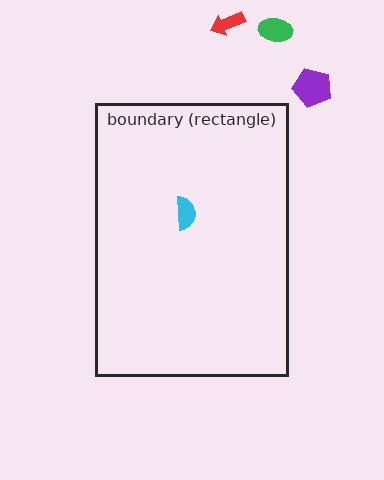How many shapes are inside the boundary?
1 inside, 3 outside.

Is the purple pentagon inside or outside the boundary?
Outside.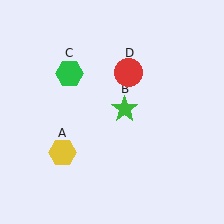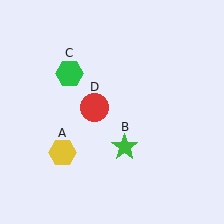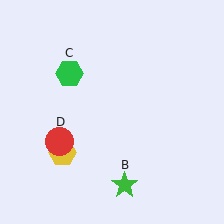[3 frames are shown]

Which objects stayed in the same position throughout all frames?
Yellow hexagon (object A) and green hexagon (object C) remained stationary.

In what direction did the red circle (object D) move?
The red circle (object D) moved down and to the left.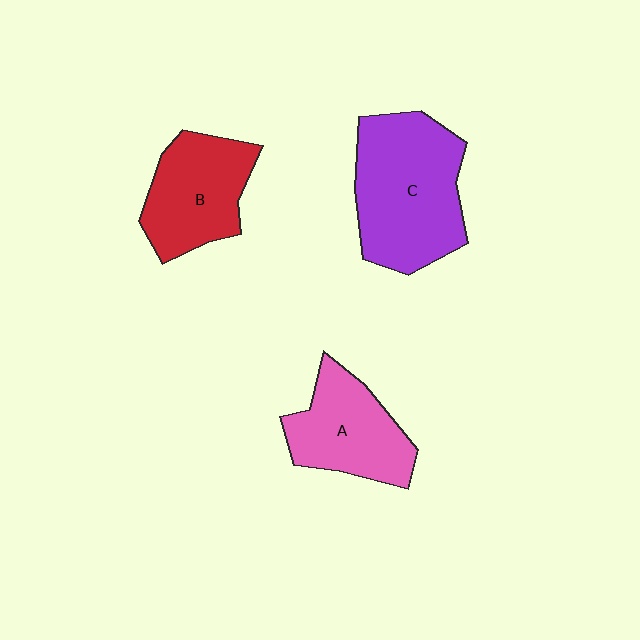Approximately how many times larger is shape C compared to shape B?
Approximately 1.4 times.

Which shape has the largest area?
Shape C (purple).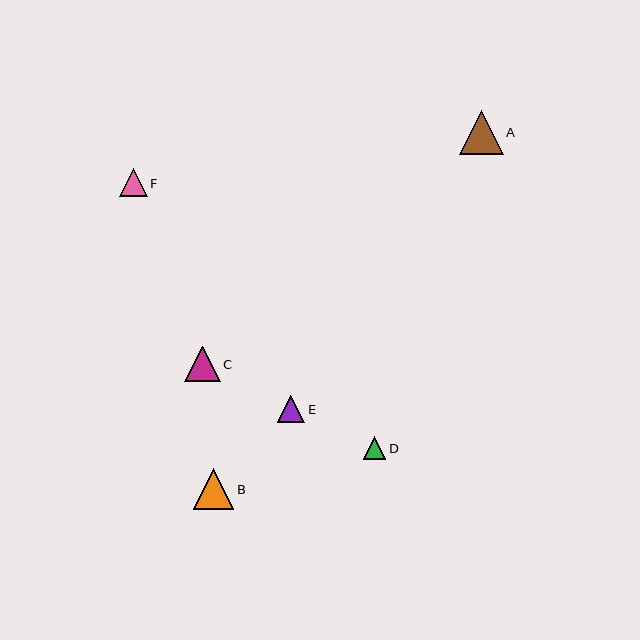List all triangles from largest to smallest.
From largest to smallest: A, B, C, E, F, D.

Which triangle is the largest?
Triangle A is the largest with a size of approximately 44 pixels.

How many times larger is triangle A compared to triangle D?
Triangle A is approximately 2.0 times the size of triangle D.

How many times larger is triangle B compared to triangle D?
Triangle B is approximately 1.8 times the size of triangle D.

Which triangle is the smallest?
Triangle D is the smallest with a size of approximately 22 pixels.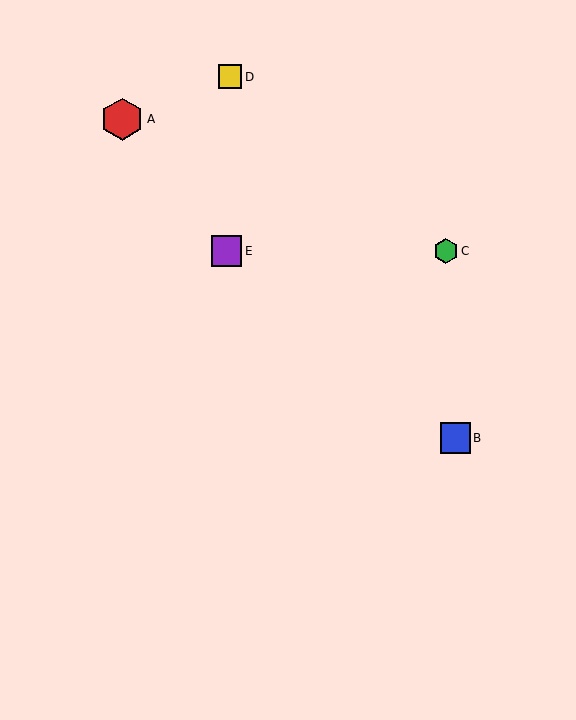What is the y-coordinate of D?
Object D is at y≈77.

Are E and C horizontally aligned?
Yes, both are at y≈251.